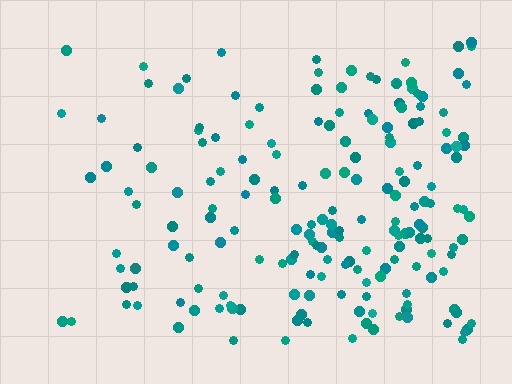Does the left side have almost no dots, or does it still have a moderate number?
Still a moderate number, just noticeably fewer than the right.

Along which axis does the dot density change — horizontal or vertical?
Horizontal.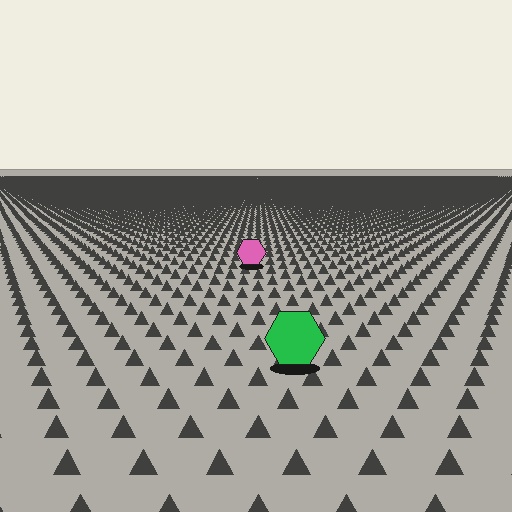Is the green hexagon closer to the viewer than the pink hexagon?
Yes. The green hexagon is closer — you can tell from the texture gradient: the ground texture is coarser near it.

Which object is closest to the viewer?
The green hexagon is closest. The texture marks near it are larger and more spread out.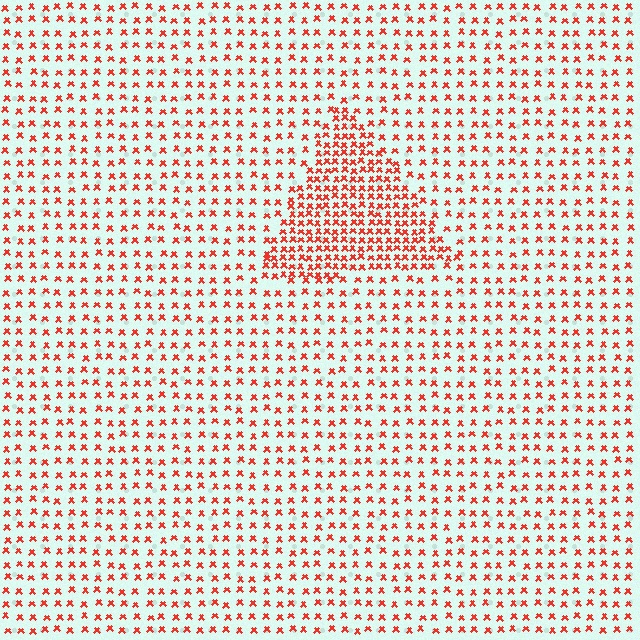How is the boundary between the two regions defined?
The boundary is defined by a change in element density (approximately 2.2x ratio). All elements are the same color, size, and shape.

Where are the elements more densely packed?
The elements are more densely packed inside the triangle boundary.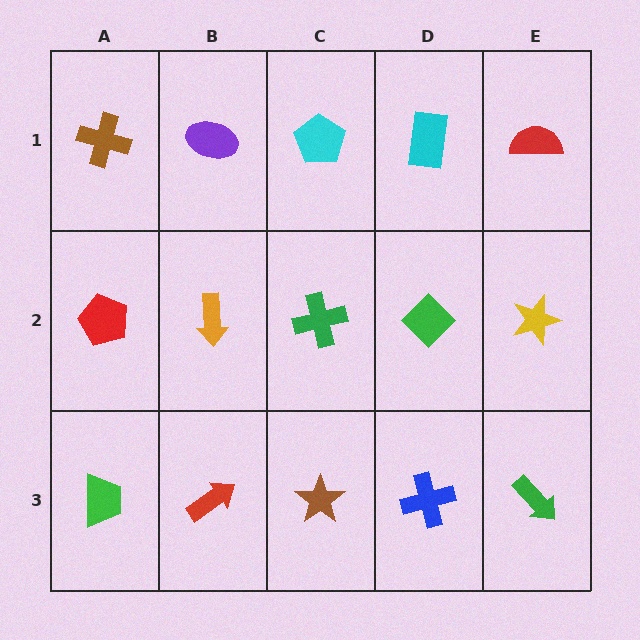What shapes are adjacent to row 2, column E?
A red semicircle (row 1, column E), a green arrow (row 3, column E), a green diamond (row 2, column D).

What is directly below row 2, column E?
A green arrow.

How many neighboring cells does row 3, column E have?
2.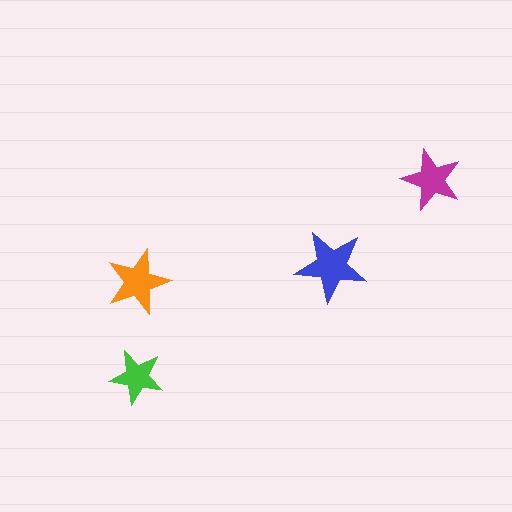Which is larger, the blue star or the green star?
The blue one.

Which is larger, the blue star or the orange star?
The blue one.